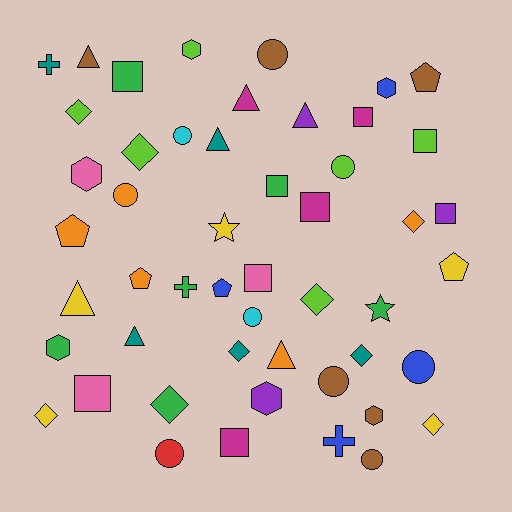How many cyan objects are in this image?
There are 2 cyan objects.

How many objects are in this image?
There are 50 objects.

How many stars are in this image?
There are 2 stars.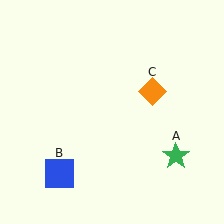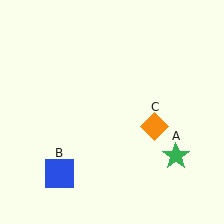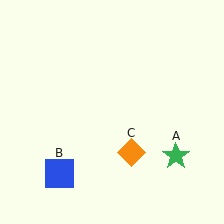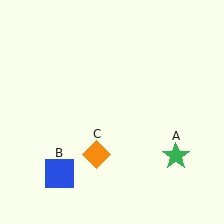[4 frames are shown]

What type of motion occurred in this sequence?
The orange diamond (object C) rotated clockwise around the center of the scene.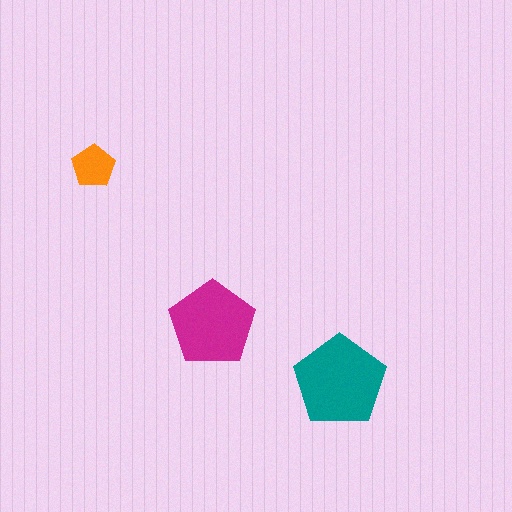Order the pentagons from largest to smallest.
the teal one, the magenta one, the orange one.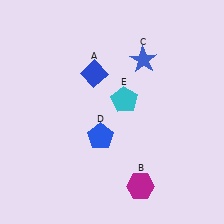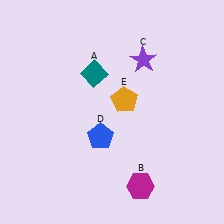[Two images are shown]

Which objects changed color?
A changed from blue to teal. C changed from blue to purple. E changed from cyan to orange.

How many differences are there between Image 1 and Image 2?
There are 3 differences between the two images.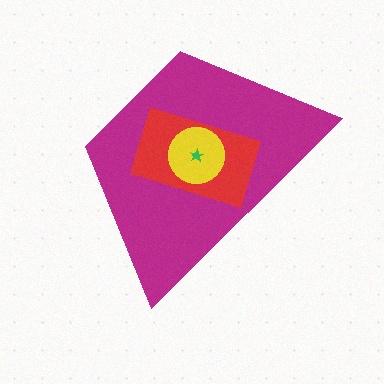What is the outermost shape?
The magenta trapezoid.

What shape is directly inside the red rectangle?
The yellow circle.